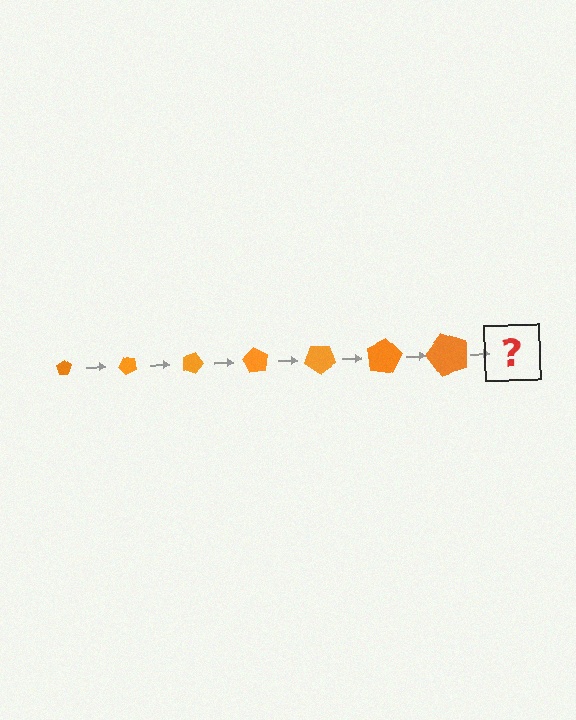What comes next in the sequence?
The next element should be a pentagon, larger than the previous one and rotated 315 degrees from the start.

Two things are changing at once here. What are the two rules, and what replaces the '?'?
The two rules are that the pentagon grows larger each step and it rotates 45 degrees each step. The '?' should be a pentagon, larger than the previous one and rotated 315 degrees from the start.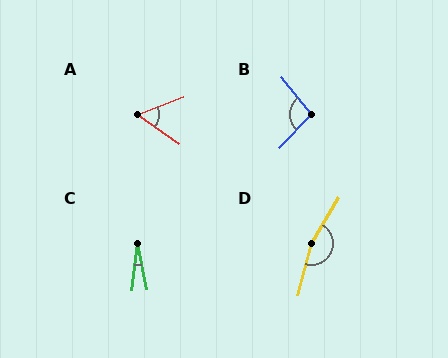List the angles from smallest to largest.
C (19°), A (56°), B (98°), D (164°).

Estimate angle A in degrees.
Approximately 56 degrees.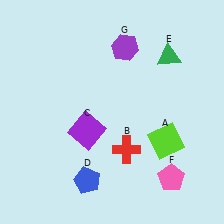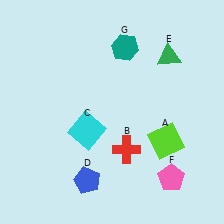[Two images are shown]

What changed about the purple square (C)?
In Image 1, C is purple. In Image 2, it changed to cyan.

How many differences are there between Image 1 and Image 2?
There are 2 differences between the two images.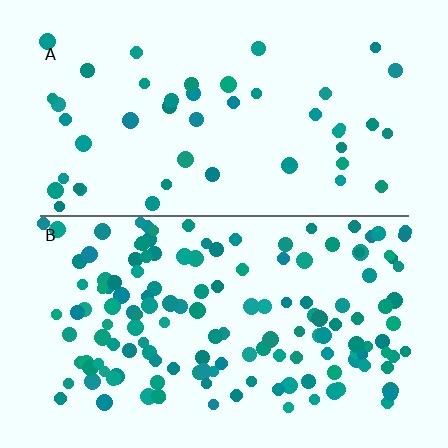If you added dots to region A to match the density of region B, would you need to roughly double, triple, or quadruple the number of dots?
Approximately triple.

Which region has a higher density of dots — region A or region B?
B (the bottom).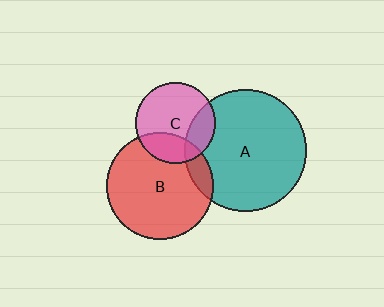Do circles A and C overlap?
Yes.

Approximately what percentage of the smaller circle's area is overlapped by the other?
Approximately 25%.